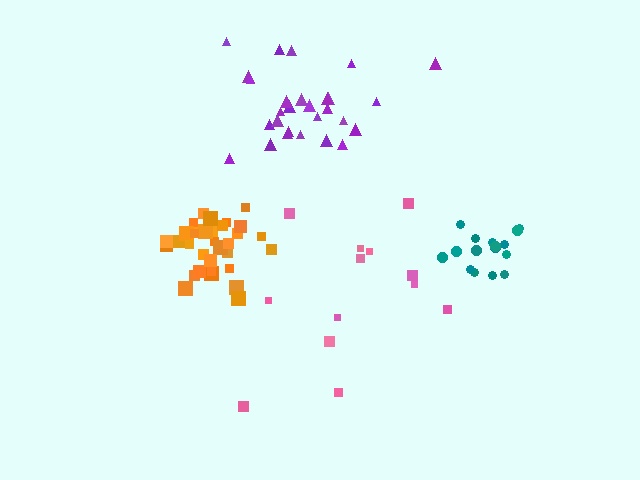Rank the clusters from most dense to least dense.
orange, teal, purple, pink.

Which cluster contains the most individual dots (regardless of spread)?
Orange (34).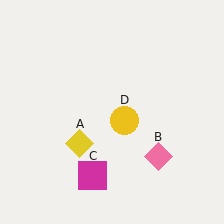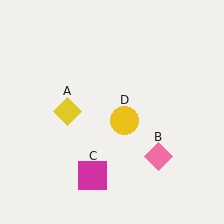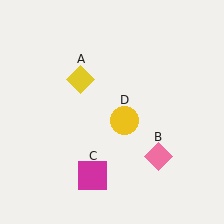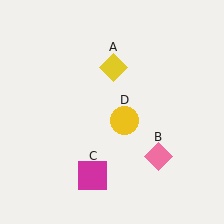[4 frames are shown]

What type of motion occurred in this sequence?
The yellow diamond (object A) rotated clockwise around the center of the scene.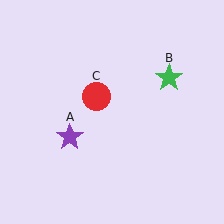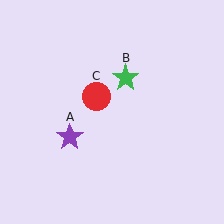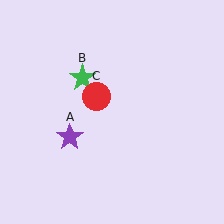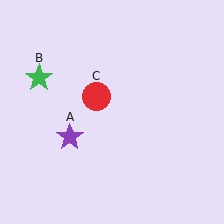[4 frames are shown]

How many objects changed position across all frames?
1 object changed position: green star (object B).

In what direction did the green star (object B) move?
The green star (object B) moved left.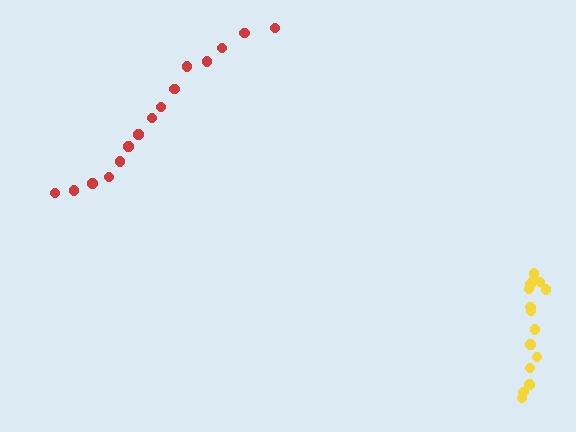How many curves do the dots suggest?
There are 2 distinct paths.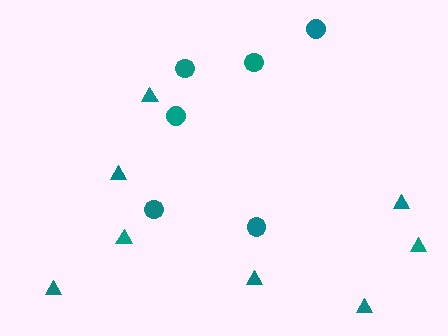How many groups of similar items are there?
There are 2 groups: one group of triangles (8) and one group of circles (6).